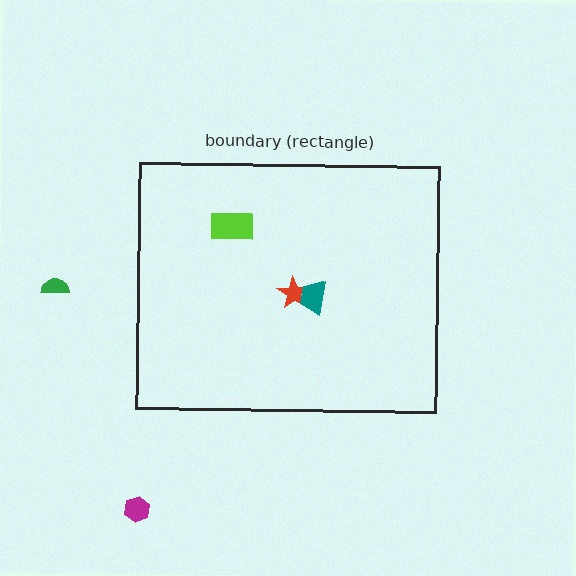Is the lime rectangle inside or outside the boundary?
Inside.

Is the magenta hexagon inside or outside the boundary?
Outside.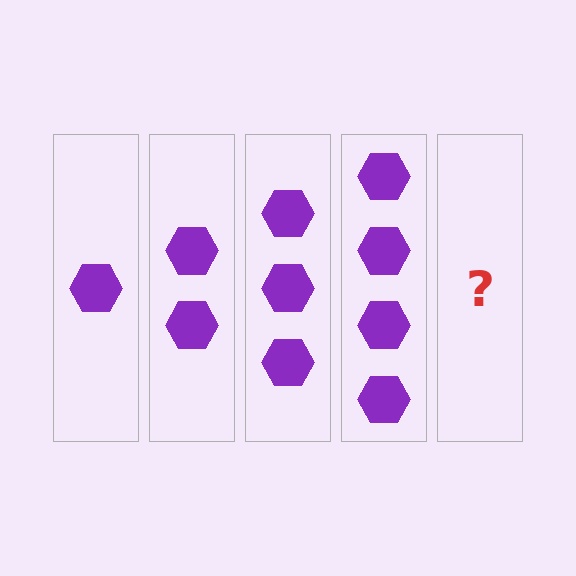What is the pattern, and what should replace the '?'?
The pattern is that each step adds one more hexagon. The '?' should be 5 hexagons.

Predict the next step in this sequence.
The next step is 5 hexagons.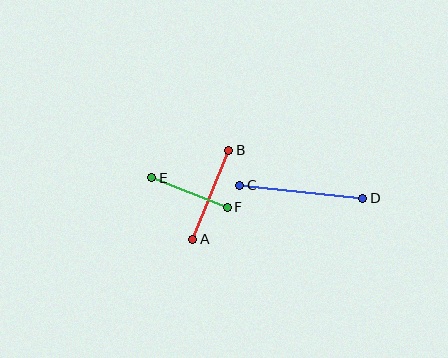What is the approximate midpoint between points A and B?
The midpoint is at approximately (211, 195) pixels.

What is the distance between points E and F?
The distance is approximately 82 pixels.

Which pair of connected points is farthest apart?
Points C and D are farthest apart.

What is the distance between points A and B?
The distance is approximately 96 pixels.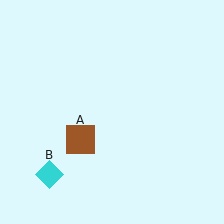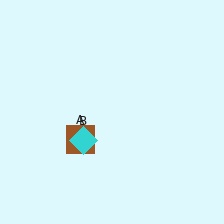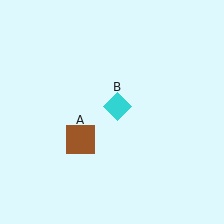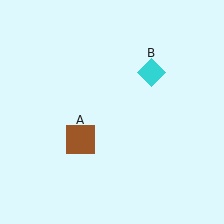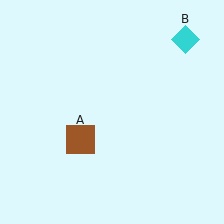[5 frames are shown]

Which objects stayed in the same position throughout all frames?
Brown square (object A) remained stationary.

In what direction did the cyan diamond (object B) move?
The cyan diamond (object B) moved up and to the right.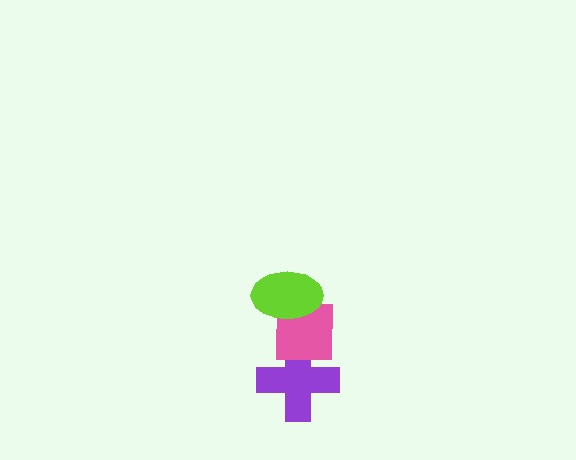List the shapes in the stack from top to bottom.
From top to bottom: the lime ellipse, the pink square, the purple cross.